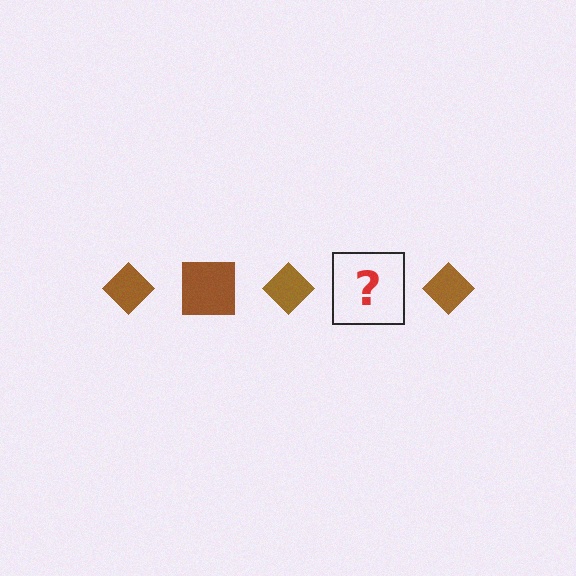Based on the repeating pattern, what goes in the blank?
The blank should be a brown square.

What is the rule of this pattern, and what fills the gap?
The rule is that the pattern cycles through diamond, square shapes in brown. The gap should be filled with a brown square.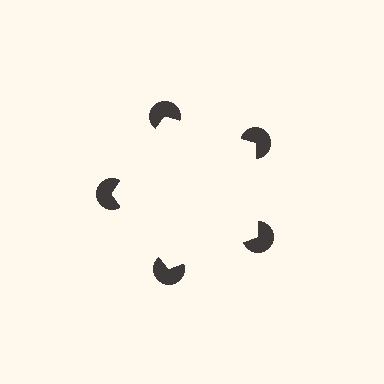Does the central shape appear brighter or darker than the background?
It typically appears slightly brighter than the background, even though no actual brightness change is drawn.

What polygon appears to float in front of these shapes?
An illusory pentagon — its edges are inferred from the aligned wedge cuts in the pac-man discs, not physically drawn.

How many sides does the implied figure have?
5 sides.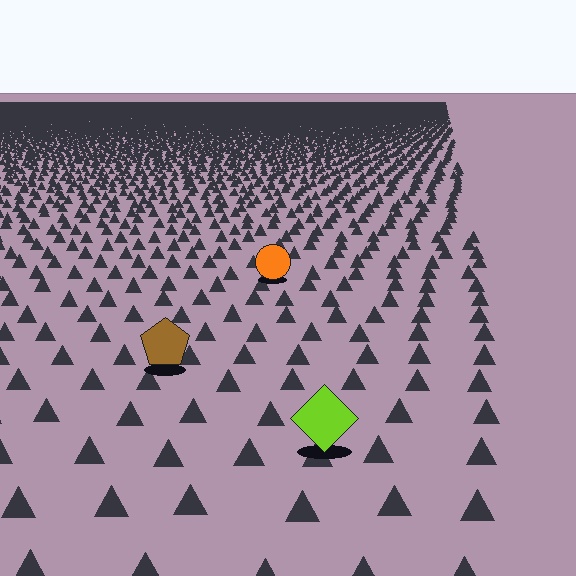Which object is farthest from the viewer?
The orange circle is farthest from the viewer. It appears smaller and the ground texture around it is denser.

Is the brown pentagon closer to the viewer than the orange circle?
Yes. The brown pentagon is closer — you can tell from the texture gradient: the ground texture is coarser near it.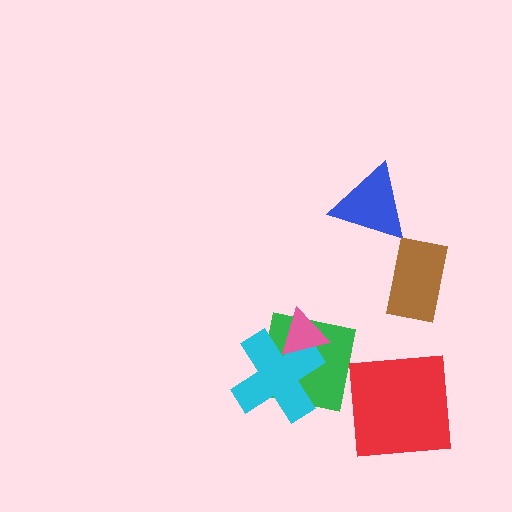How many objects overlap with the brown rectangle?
0 objects overlap with the brown rectangle.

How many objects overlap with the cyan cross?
2 objects overlap with the cyan cross.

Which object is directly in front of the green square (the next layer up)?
The cyan cross is directly in front of the green square.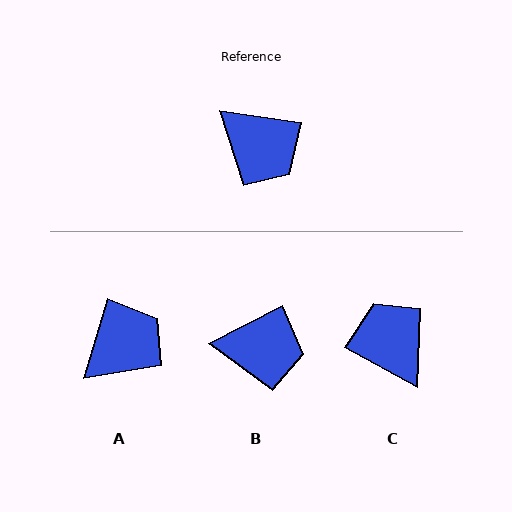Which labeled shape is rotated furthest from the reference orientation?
C, about 160 degrees away.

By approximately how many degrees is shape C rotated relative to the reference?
Approximately 160 degrees counter-clockwise.